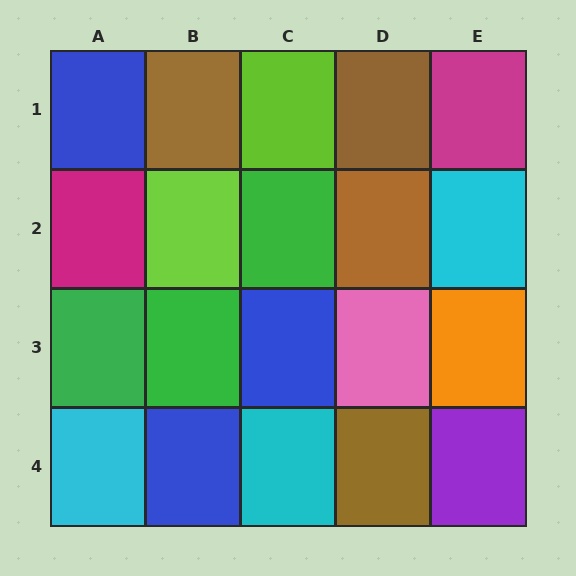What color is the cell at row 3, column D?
Pink.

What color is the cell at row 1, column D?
Brown.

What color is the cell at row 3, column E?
Orange.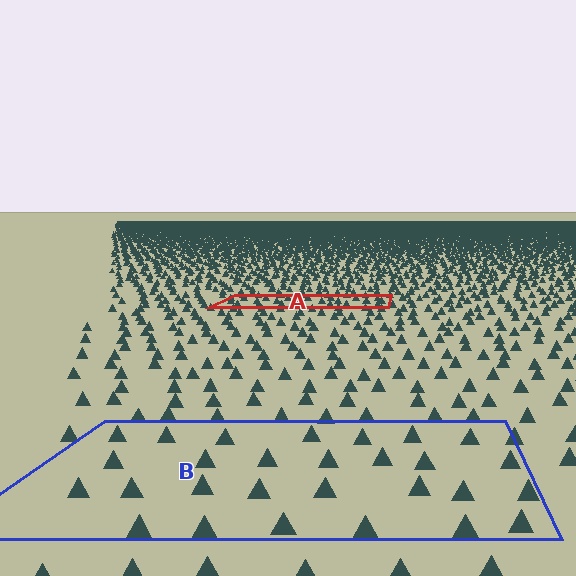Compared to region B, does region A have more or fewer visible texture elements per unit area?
Region A has more texture elements per unit area — they are packed more densely because it is farther away.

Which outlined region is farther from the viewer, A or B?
Region A is farther from the viewer — the texture elements inside it appear smaller and more densely packed.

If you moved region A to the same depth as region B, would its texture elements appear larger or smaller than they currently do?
They would appear larger. At a closer depth, the same texture elements are projected at a bigger on-screen size.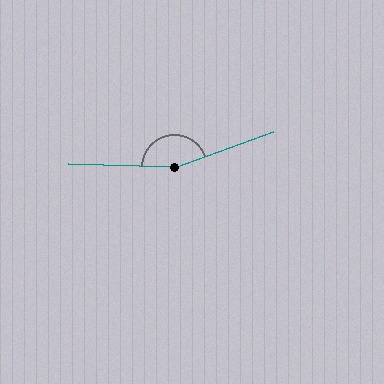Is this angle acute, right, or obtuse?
It is obtuse.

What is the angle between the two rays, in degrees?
Approximately 159 degrees.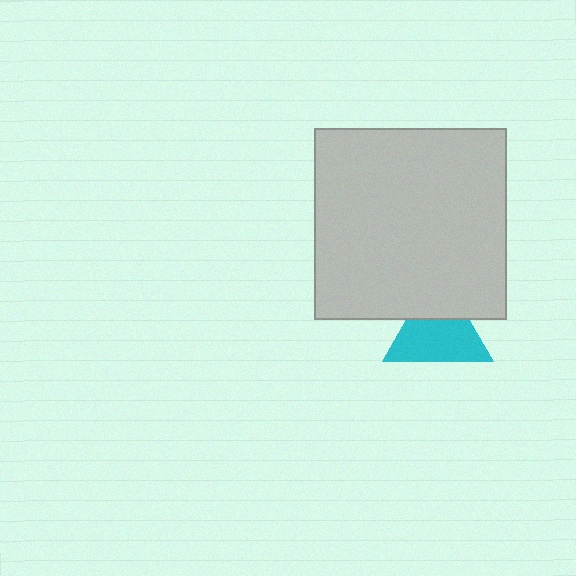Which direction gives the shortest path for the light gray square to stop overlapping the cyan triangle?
Moving up gives the shortest separation.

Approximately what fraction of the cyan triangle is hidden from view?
Roughly 32% of the cyan triangle is hidden behind the light gray square.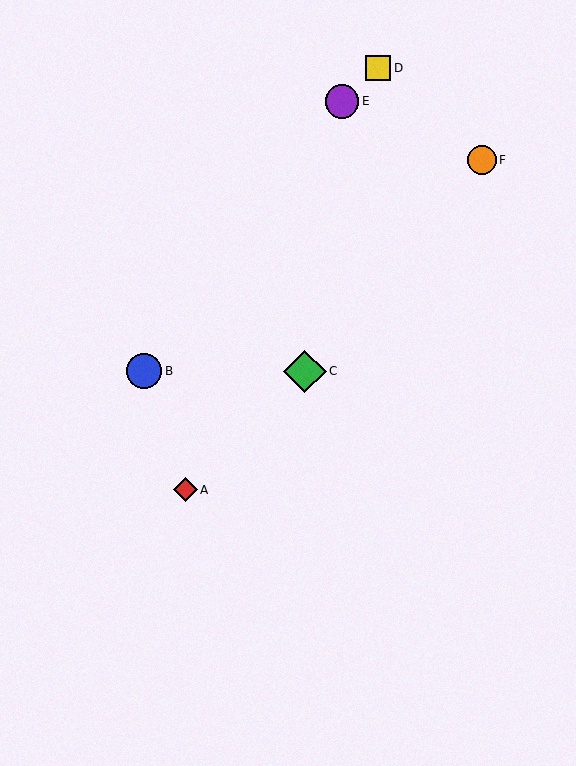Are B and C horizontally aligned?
Yes, both are at y≈371.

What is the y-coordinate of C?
Object C is at y≈371.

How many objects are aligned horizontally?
2 objects (B, C) are aligned horizontally.